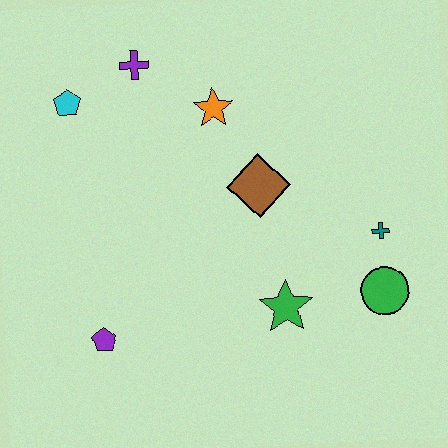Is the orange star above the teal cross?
Yes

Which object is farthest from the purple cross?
The green circle is farthest from the purple cross.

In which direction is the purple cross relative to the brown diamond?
The purple cross is above the brown diamond.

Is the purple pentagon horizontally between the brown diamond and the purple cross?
No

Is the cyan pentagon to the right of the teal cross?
No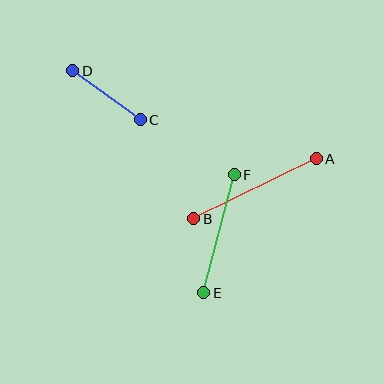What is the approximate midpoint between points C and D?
The midpoint is at approximately (107, 95) pixels.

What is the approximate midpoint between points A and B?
The midpoint is at approximately (255, 189) pixels.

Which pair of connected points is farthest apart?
Points A and B are farthest apart.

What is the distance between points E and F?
The distance is approximately 122 pixels.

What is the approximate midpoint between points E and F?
The midpoint is at approximately (219, 234) pixels.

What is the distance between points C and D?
The distance is approximately 84 pixels.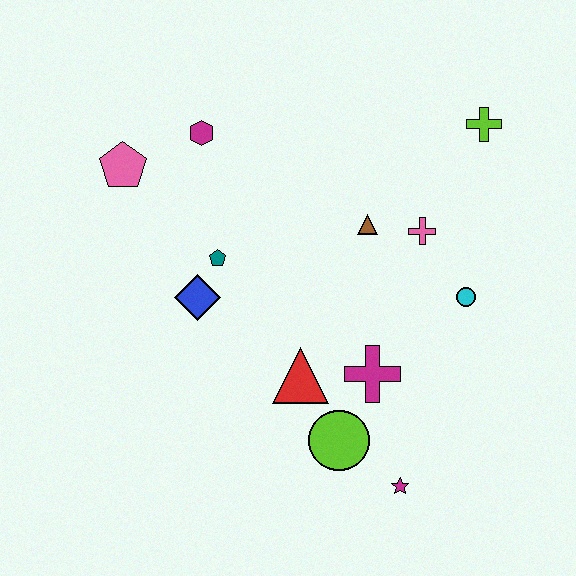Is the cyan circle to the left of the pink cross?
No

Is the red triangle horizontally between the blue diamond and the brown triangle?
Yes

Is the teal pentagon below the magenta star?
No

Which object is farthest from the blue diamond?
The lime cross is farthest from the blue diamond.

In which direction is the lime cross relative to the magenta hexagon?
The lime cross is to the right of the magenta hexagon.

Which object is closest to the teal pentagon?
The blue diamond is closest to the teal pentagon.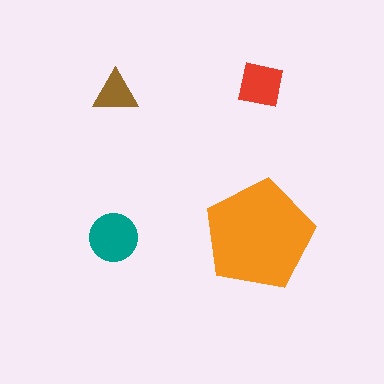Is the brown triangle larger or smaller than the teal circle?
Smaller.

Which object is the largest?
The orange pentagon.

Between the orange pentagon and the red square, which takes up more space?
The orange pentagon.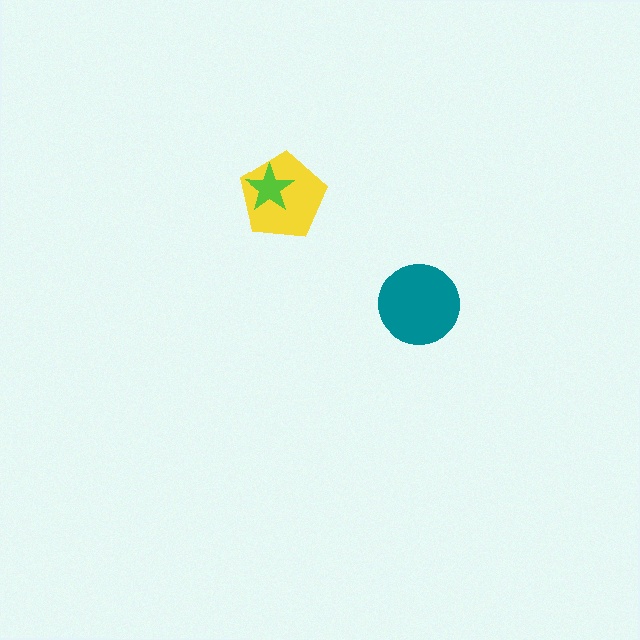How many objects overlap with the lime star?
1 object overlaps with the lime star.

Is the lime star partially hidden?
No, no other shape covers it.